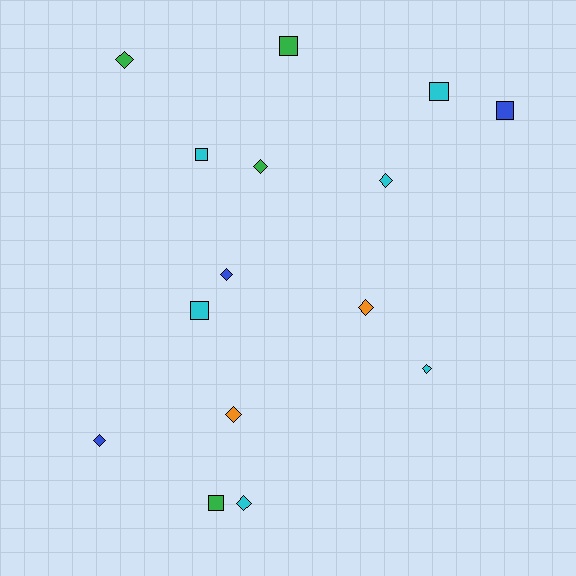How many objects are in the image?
There are 15 objects.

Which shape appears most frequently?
Diamond, with 9 objects.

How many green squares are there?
There are 2 green squares.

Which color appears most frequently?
Cyan, with 6 objects.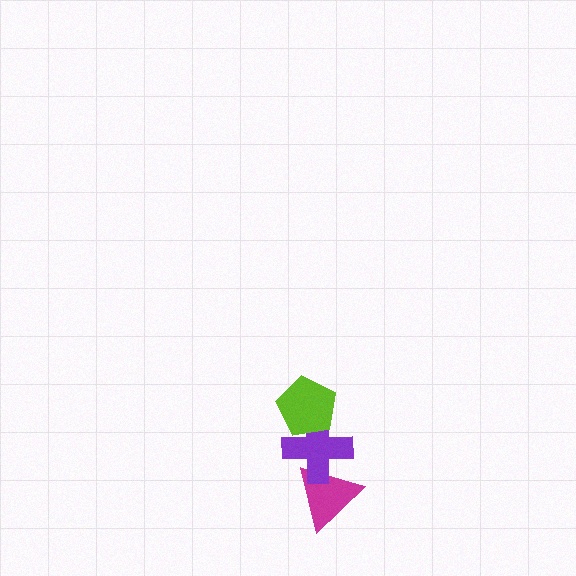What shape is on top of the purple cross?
The lime pentagon is on top of the purple cross.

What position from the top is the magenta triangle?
The magenta triangle is 3rd from the top.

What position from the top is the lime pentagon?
The lime pentagon is 1st from the top.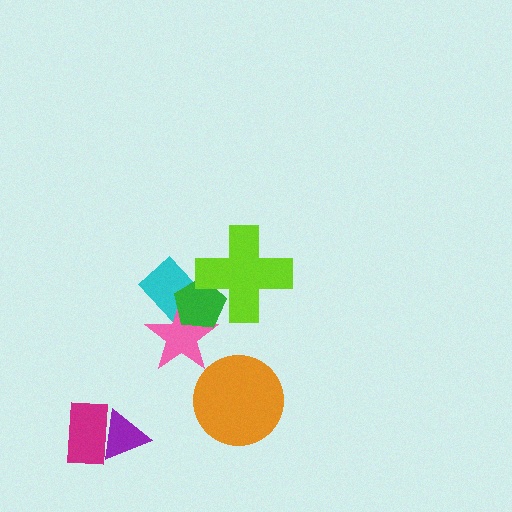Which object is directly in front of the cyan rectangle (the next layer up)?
The pink star is directly in front of the cyan rectangle.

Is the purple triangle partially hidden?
Yes, it is partially covered by another shape.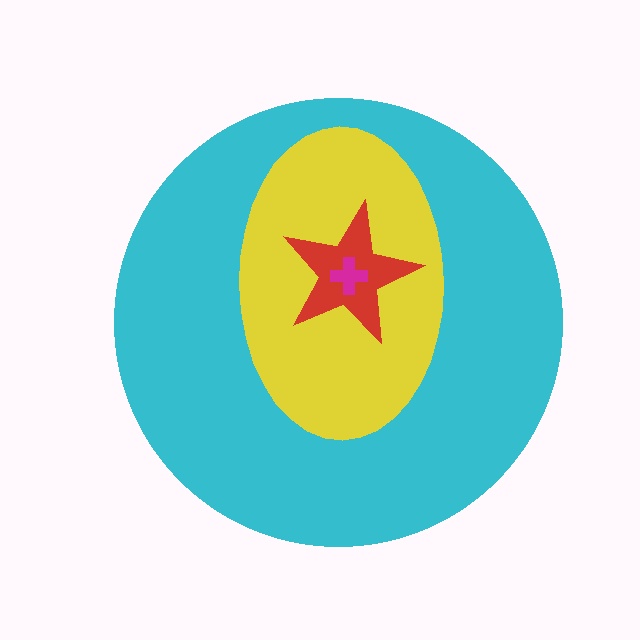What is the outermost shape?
The cyan circle.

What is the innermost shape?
The magenta cross.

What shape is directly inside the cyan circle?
The yellow ellipse.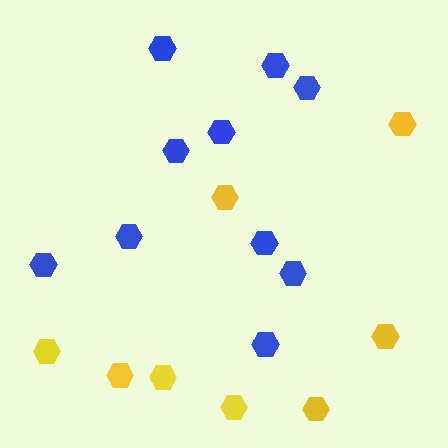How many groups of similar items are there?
There are 2 groups: one group of blue hexagons (10) and one group of yellow hexagons (8).